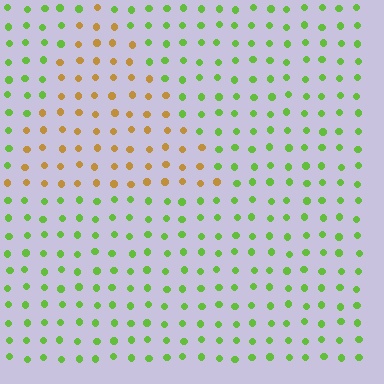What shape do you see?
I see a triangle.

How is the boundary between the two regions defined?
The boundary is defined purely by a slight shift in hue (about 63 degrees). Spacing, size, and orientation are identical on both sides.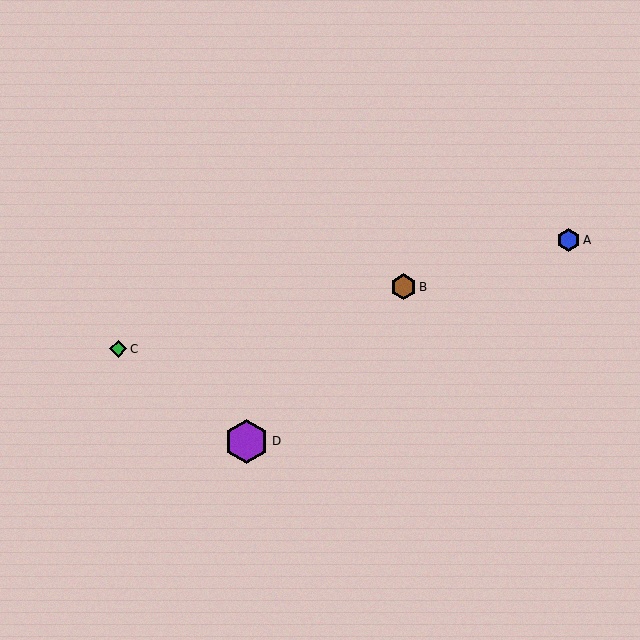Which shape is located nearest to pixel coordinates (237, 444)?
The purple hexagon (labeled D) at (247, 441) is nearest to that location.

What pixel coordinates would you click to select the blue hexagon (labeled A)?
Click at (568, 240) to select the blue hexagon A.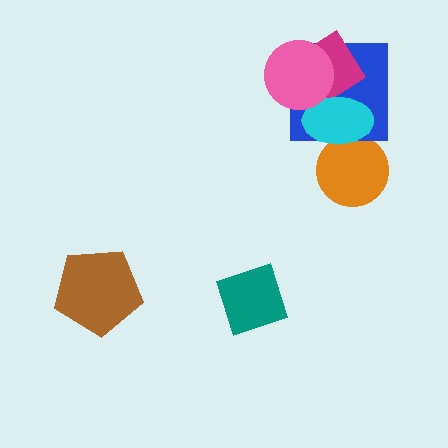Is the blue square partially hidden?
Yes, it is partially covered by another shape.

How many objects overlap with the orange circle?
1 object overlaps with the orange circle.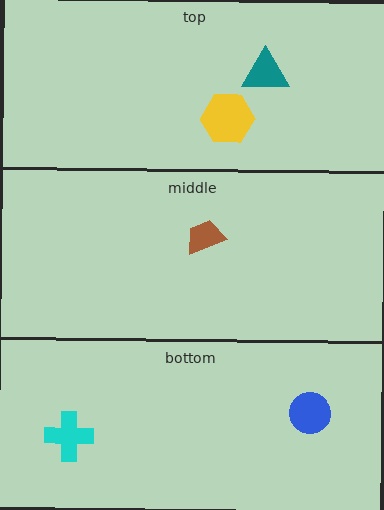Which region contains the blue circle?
The bottom region.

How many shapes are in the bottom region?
2.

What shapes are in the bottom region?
The cyan cross, the blue circle.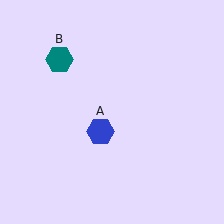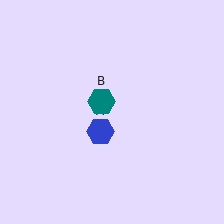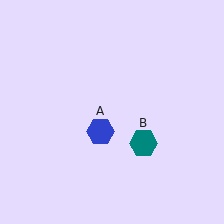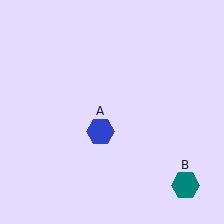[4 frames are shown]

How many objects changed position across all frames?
1 object changed position: teal hexagon (object B).